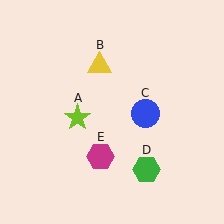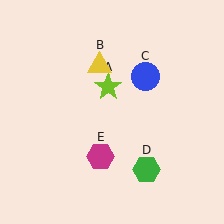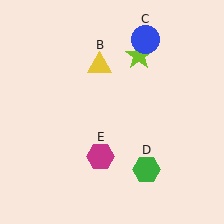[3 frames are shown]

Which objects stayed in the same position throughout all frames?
Yellow triangle (object B) and green hexagon (object D) and magenta hexagon (object E) remained stationary.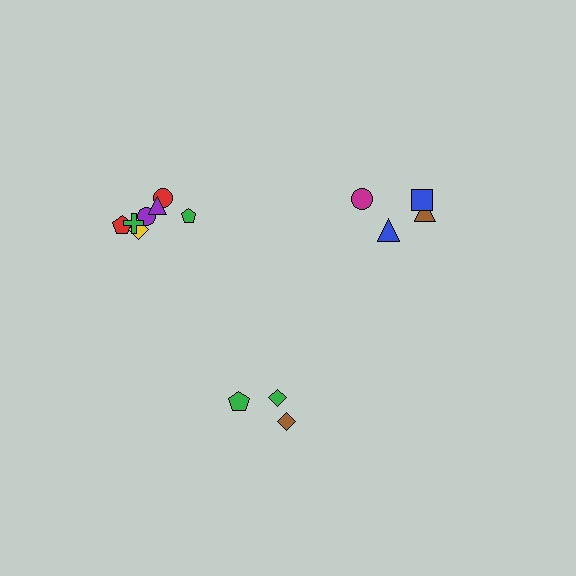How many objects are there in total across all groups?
There are 14 objects.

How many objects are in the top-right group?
There are 4 objects.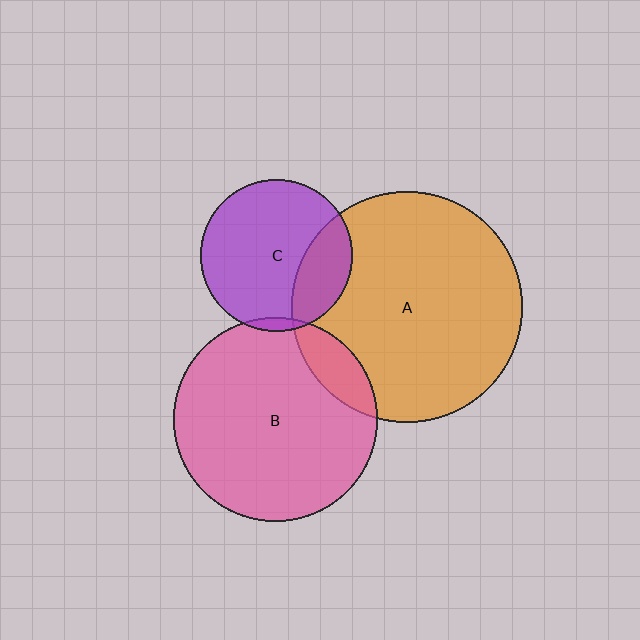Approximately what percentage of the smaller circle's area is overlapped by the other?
Approximately 5%.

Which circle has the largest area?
Circle A (orange).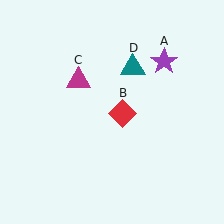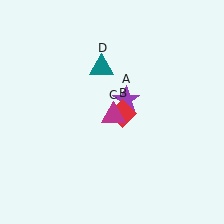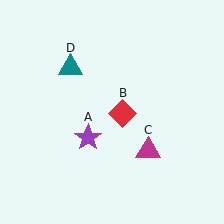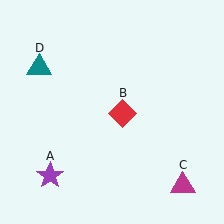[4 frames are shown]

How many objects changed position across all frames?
3 objects changed position: purple star (object A), magenta triangle (object C), teal triangle (object D).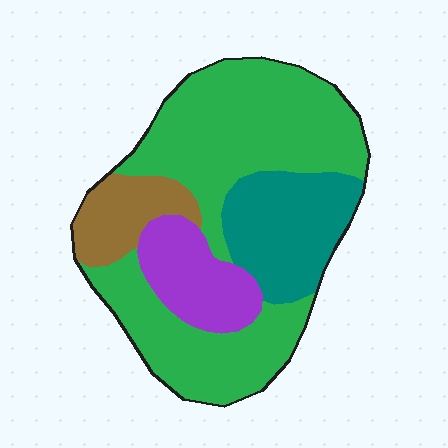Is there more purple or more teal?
Teal.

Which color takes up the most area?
Green, at roughly 55%.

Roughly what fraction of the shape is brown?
Brown covers around 10% of the shape.